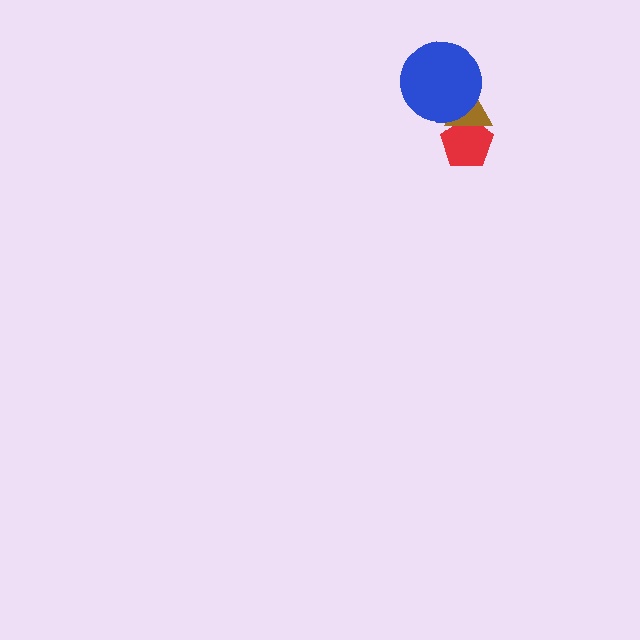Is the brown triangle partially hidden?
Yes, it is partially covered by another shape.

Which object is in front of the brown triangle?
The blue circle is in front of the brown triangle.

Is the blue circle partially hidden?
No, no other shape covers it.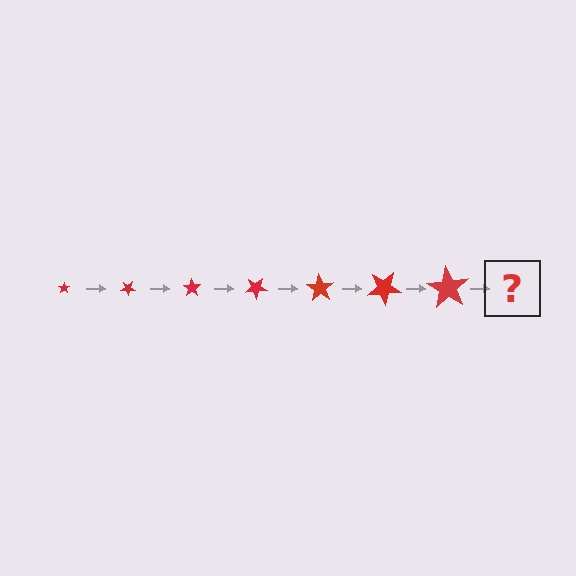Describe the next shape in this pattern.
It should be a star, larger than the previous one and rotated 245 degrees from the start.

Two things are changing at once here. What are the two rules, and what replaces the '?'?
The two rules are that the star grows larger each step and it rotates 35 degrees each step. The '?' should be a star, larger than the previous one and rotated 245 degrees from the start.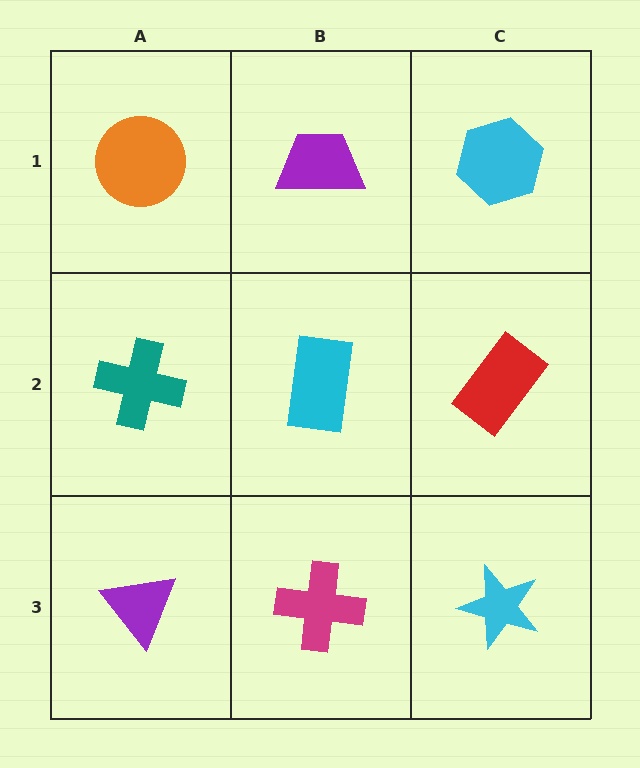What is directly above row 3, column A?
A teal cross.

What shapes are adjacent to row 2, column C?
A cyan hexagon (row 1, column C), a cyan star (row 3, column C), a cyan rectangle (row 2, column B).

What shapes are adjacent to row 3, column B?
A cyan rectangle (row 2, column B), a purple triangle (row 3, column A), a cyan star (row 3, column C).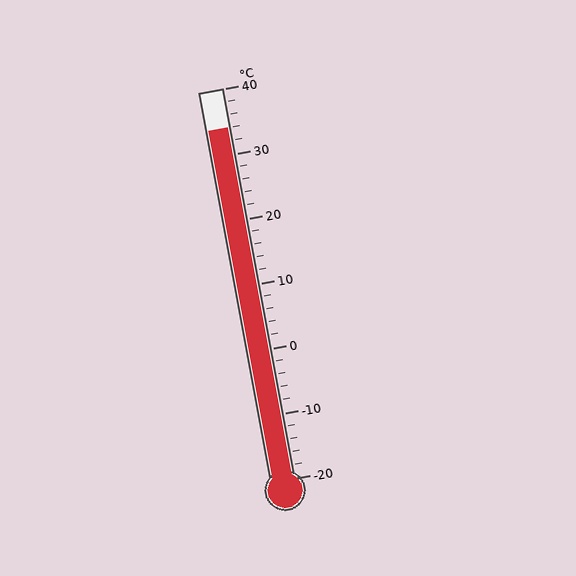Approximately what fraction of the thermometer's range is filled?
The thermometer is filled to approximately 90% of its range.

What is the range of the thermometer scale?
The thermometer scale ranges from -20°C to 40°C.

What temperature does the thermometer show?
The thermometer shows approximately 34°C.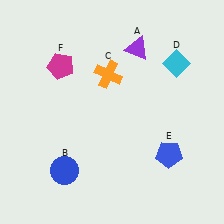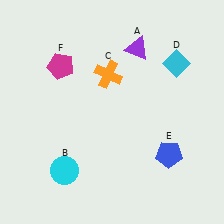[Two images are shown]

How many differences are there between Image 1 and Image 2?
There is 1 difference between the two images.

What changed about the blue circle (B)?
In Image 1, B is blue. In Image 2, it changed to cyan.